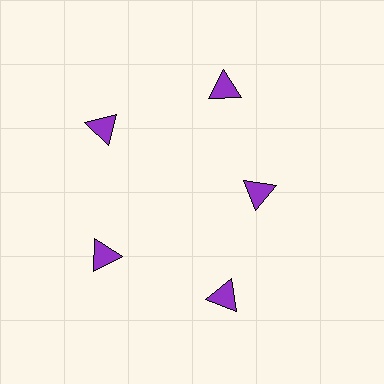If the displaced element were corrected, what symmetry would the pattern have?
It would have 5-fold rotational symmetry — the pattern would map onto itself every 72 degrees.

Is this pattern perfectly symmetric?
No. The 5 purple triangles are arranged in a ring, but one element near the 3 o'clock position is pulled inward toward the center, breaking the 5-fold rotational symmetry.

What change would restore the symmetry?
The symmetry would be restored by moving it outward, back onto the ring so that all 5 triangles sit at equal angles and equal distance from the center.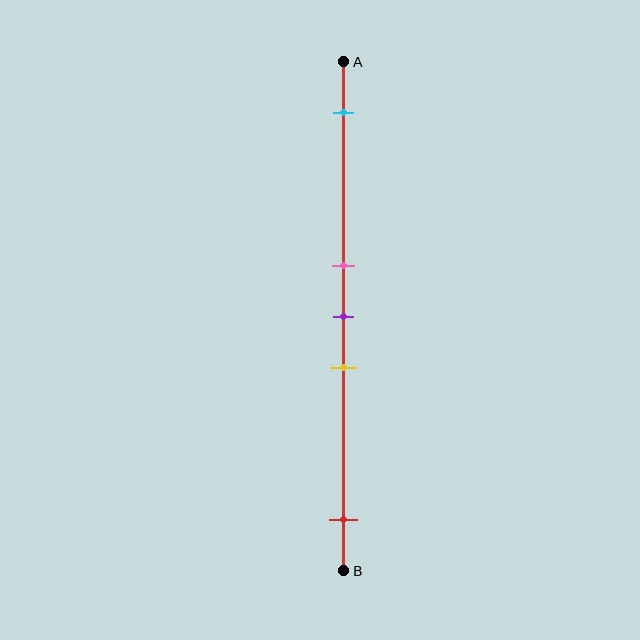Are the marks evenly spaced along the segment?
No, the marks are not evenly spaced.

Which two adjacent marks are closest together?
The pink and purple marks are the closest adjacent pair.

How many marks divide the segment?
There are 5 marks dividing the segment.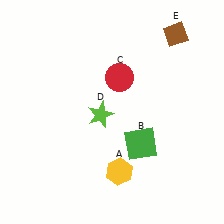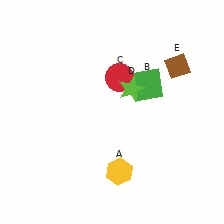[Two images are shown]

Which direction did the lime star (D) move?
The lime star (D) moved right.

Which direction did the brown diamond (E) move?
The brown diamond (E) moved down.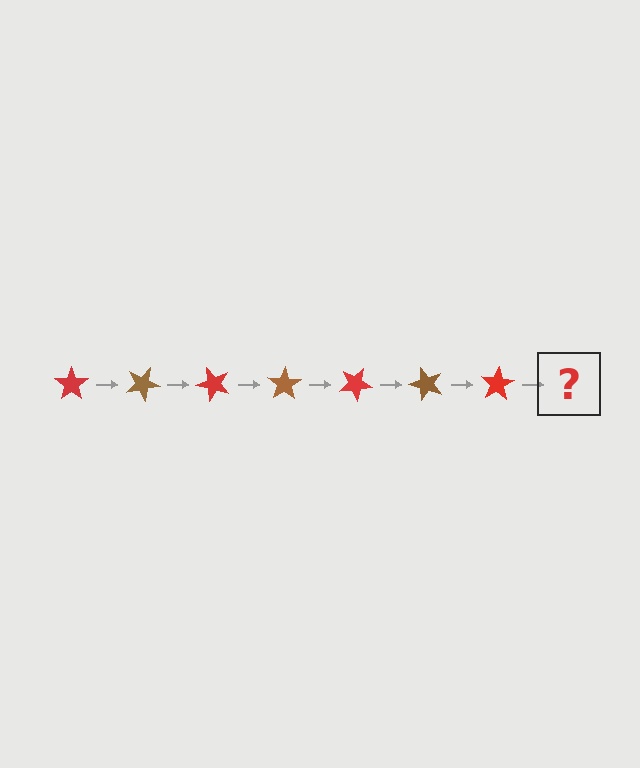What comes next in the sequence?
The next element should be a brown star, rotated 175 degrees from the start.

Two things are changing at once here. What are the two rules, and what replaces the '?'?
The two rules are that it rotates 25 degrees each step and the color cycles through red and brown. The '?' should be a brown star, rotated 175 degrees from the start.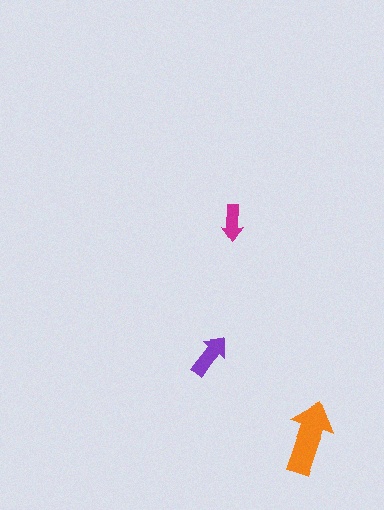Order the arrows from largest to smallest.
the orange one, the purple one, the magenta one.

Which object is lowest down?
The orange arrow is bottommost.